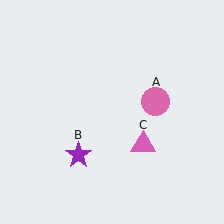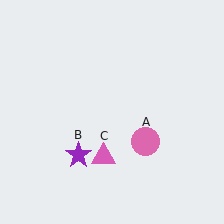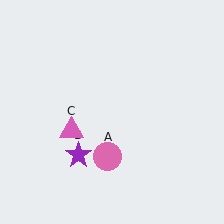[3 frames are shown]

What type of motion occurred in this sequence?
The pink circle (object A), pink triangle (object C) rotated clockwise around the center of the scene.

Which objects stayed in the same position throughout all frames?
Purple star (object B) remained stationary.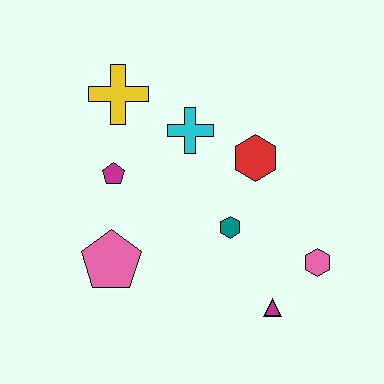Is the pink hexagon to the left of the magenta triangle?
No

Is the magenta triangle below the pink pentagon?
Yes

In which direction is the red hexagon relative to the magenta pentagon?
The red hexagon is to the right of the magenta pentagon.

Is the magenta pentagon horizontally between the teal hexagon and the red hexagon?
No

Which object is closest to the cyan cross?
The red hexagon is closest to the cyan cross.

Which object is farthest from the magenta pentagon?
The pink hexagon is farthest from the magenta pentagon.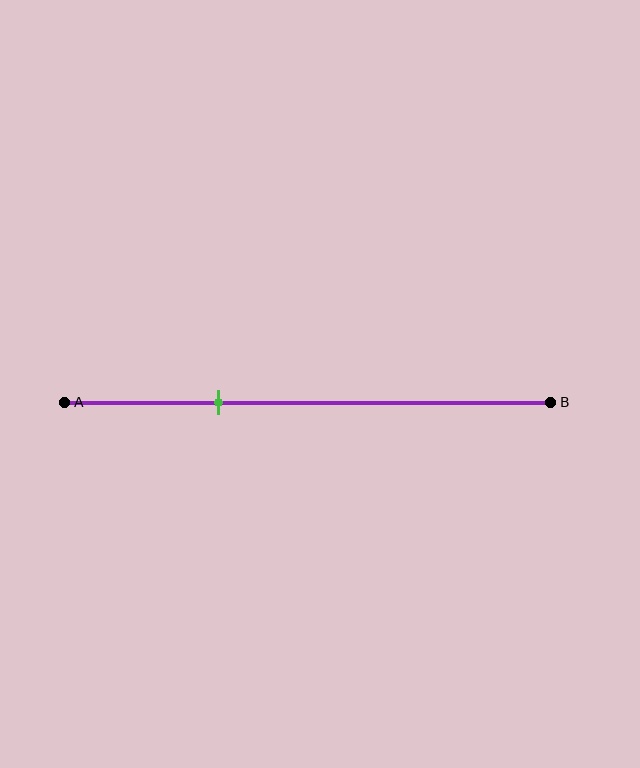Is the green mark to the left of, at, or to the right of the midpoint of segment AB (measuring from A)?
The green mark is to the left of the midpoint of segment AB.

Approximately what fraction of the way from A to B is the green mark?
The green mark is approximately 30% of the way from A to B.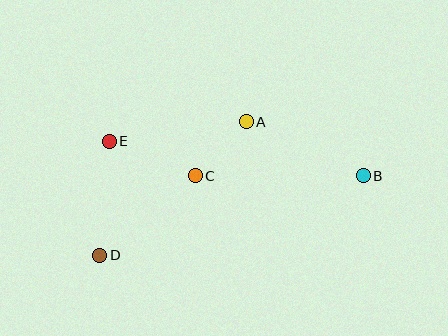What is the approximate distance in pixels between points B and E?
The distance between B and E is approximately 256 pixels.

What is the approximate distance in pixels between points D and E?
The distance between D and E is approximately 115 pixels.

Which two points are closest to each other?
Points A and C are closest to each other.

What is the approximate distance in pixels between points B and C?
The distance between B and C is approximately 168 pixels.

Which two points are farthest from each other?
Points B and D are farthest from each other.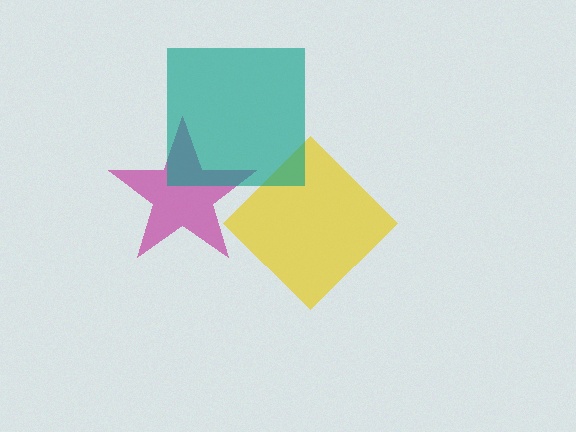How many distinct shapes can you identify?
There are 3 distinct shapes: a magenta star, a yellow diamond, a teal square.